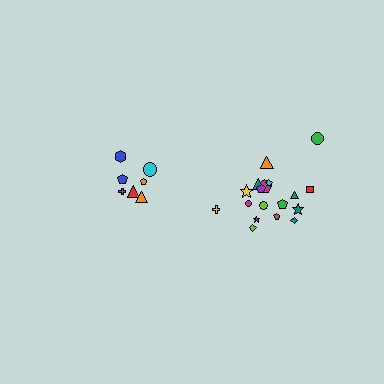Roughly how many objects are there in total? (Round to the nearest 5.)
Roughly 25 objects in total.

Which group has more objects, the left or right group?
The right group.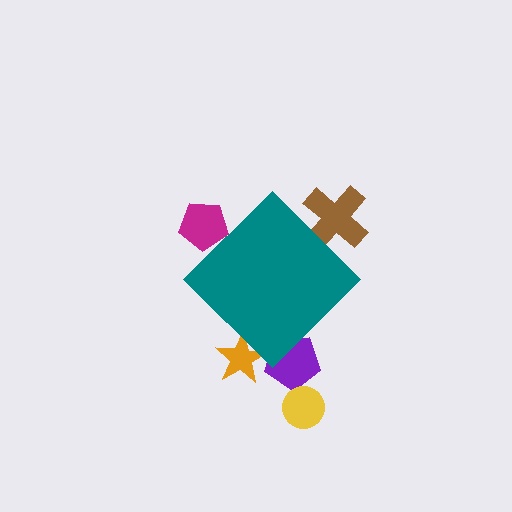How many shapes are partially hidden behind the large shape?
4 shapes are partially hidden.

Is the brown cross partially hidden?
Yes, the brown cross is partially hidden behind the teal diamond.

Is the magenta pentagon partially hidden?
Yes, the magenta pentagon is partially hidden behind the teal diamond.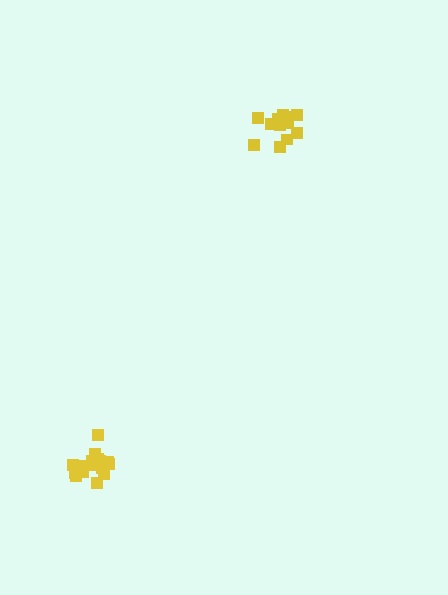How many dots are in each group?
Group 1: 16 dots, Group 2: 12 dots (28 total).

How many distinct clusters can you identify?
There are 2 distinct clusters.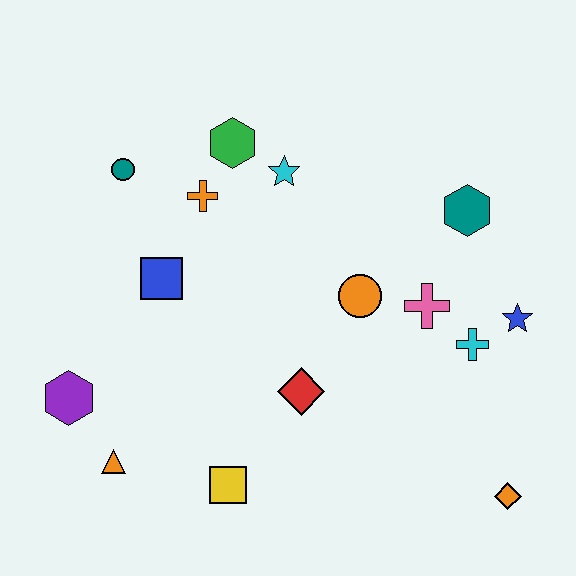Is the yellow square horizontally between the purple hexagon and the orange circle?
Yes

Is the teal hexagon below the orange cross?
Yes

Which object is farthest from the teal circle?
The orange diamond is farthest from the teal circle.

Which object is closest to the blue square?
The orange cross is closest to the blue square.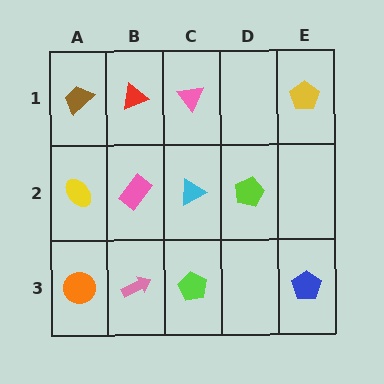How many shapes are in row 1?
4 shapes.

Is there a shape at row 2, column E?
No, that cell is empty.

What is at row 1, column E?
A yellow pentagon.